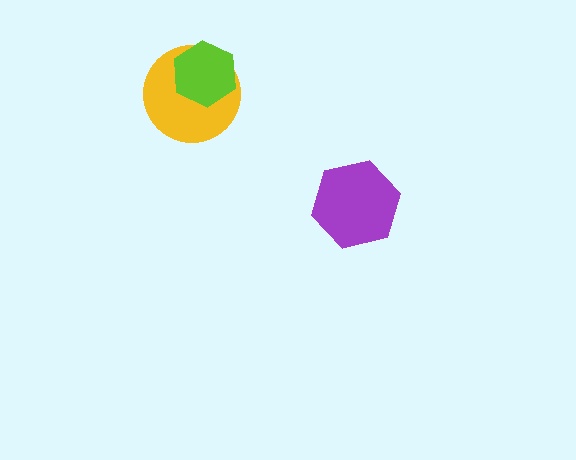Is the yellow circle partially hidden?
Yes, it is partially covered by another shape.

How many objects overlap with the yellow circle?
1 object overlaps with the yellow circle.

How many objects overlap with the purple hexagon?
0 objects overlap with the purple hexagon.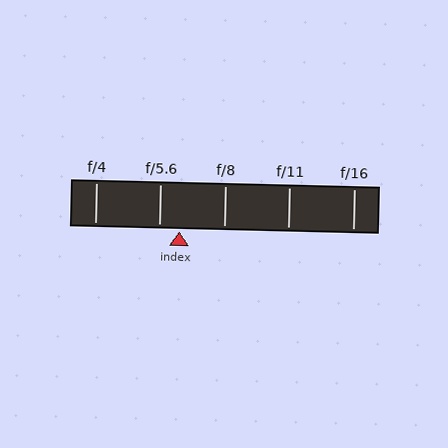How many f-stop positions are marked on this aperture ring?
There are 5 f-stop positions marked.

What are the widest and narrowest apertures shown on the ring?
The widest aperture shown is f/4 and the narrowest is f/16.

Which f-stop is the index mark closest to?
The index mark is closest to f/5.6.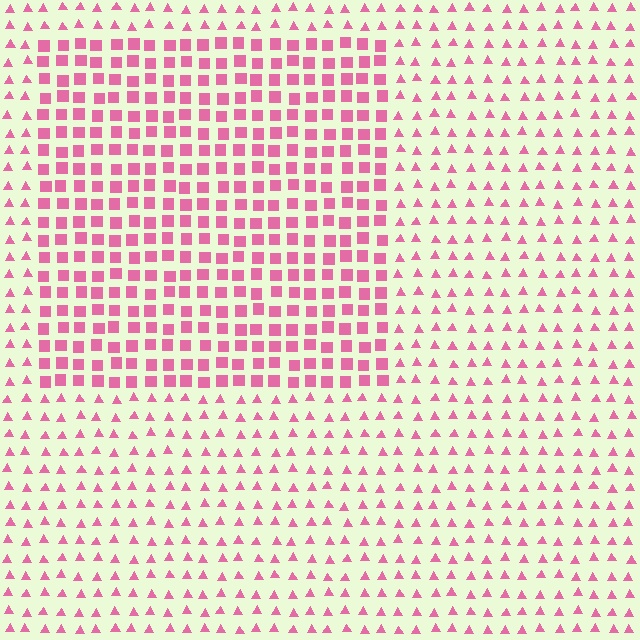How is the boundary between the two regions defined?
The boundary is defined by a change in element shape: squares inside vs. triangles outside. All elements share the same color and spacing.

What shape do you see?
I see a rectangle.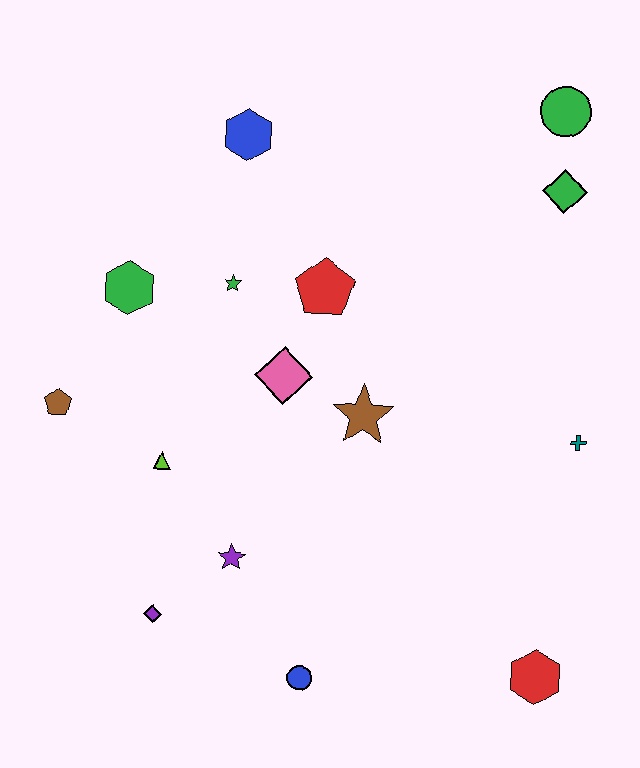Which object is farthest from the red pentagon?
The red hexagon is farthest from the red pentagon.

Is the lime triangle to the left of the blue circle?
Yes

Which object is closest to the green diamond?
The green circle is closest to the green diamond.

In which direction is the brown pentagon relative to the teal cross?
The brown pentagon is to the left of the teal cross.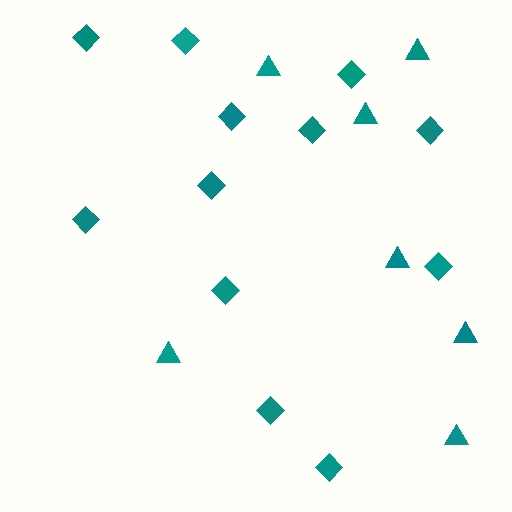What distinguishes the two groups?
There are 2 groups: one group of diamonds (12) and one group of triangles (7).